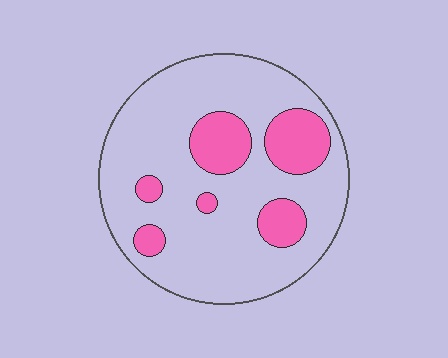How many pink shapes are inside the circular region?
6.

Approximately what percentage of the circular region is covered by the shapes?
Approximately 20%.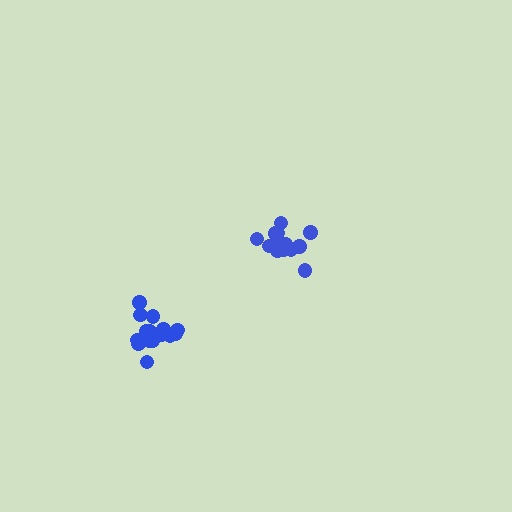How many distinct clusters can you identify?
There are 2 distinct clusters.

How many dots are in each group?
Group 1: 16 dots, Group 2: 14 dots (30 total).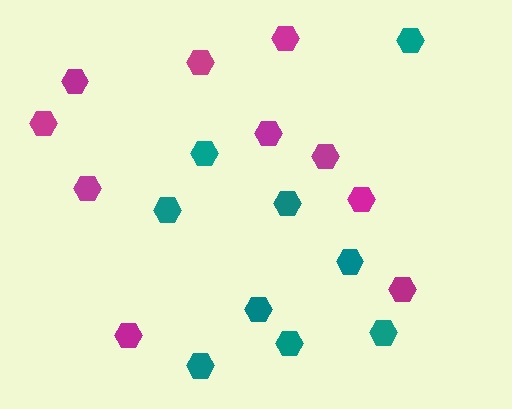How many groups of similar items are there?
There are 2 groups: one group of magenta hexagons (10) and one group of teal hexagons (9).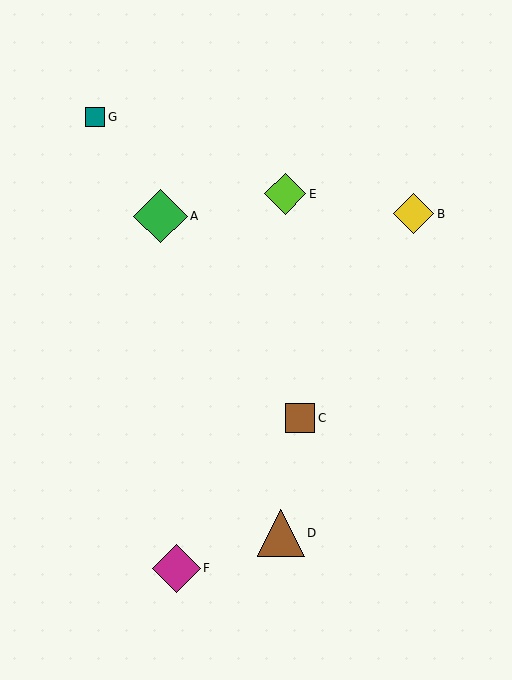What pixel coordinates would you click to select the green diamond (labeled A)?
Click at (161, 216) to select the green diamond A.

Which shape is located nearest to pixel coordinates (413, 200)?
The yellow diamond (labeled B) at (414, 214) is nearest to that location.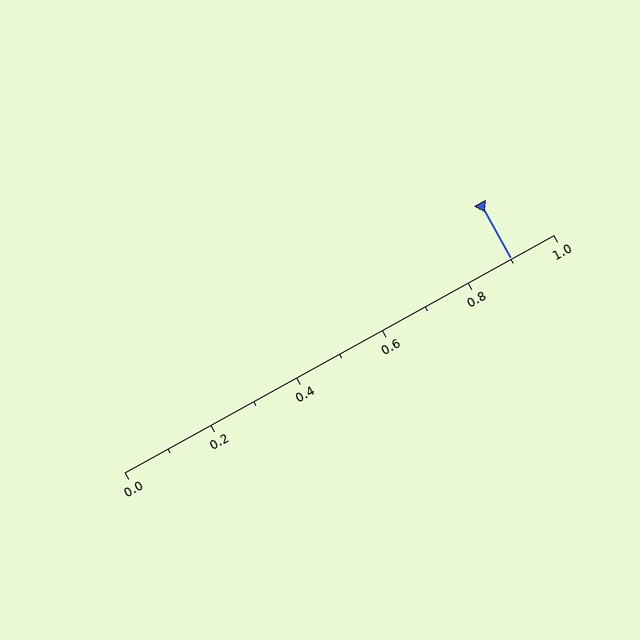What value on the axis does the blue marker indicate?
The marker indicates approximately 0.9.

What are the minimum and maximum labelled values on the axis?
The axis runs from 0.0 to 1.0.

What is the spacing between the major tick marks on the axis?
The major ticks are spaced 0.2 apart.